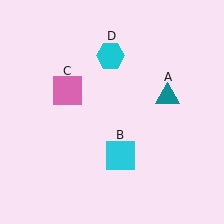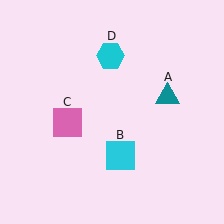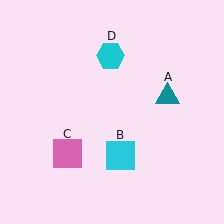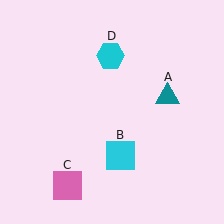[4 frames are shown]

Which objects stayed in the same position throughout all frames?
Teal triangle (object A) and cyan square (object B) and cyan hexagon (object D) remained stationary.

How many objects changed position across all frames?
1 object changed position: pink square (object C).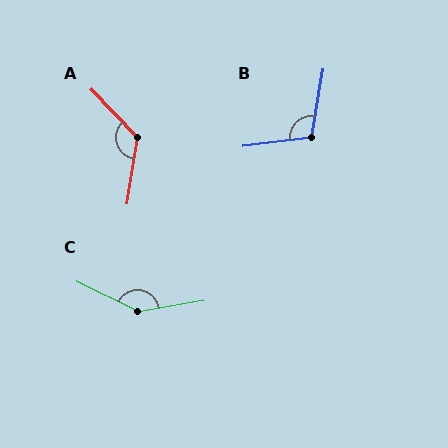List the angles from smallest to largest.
B (107°), A (127°), C (144°).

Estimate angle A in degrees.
Approximately 127 degrees.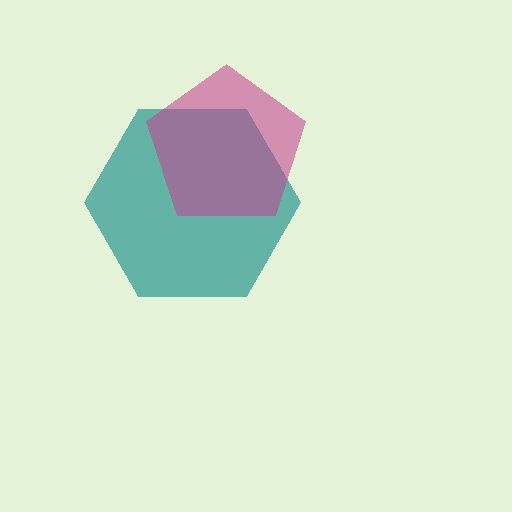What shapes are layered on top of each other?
The layered shapes are: a teal hexagon, a magenta pentagon.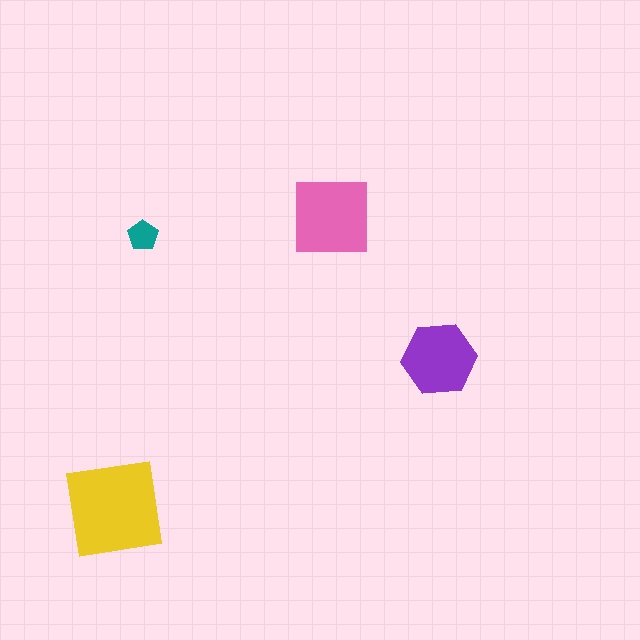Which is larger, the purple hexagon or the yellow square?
The yellow square.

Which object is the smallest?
The teal pentagon.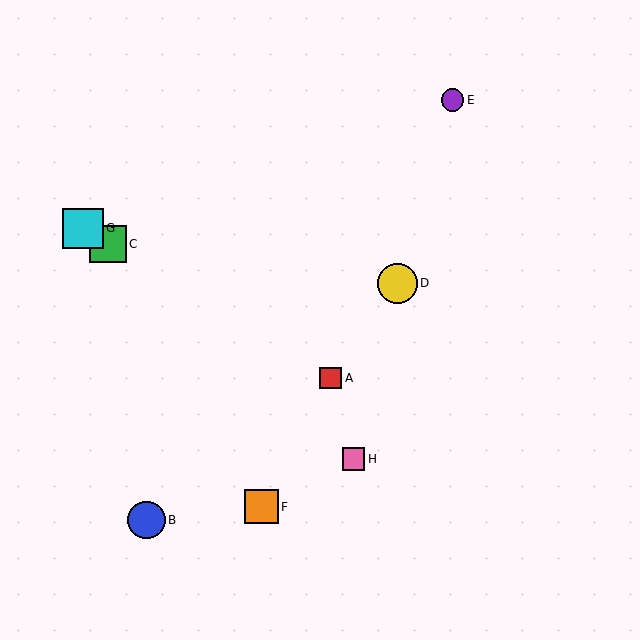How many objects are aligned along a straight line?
3 objects (A, C, G) are aligned along a straight line.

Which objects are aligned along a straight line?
Objects A, C, G are aligned along a straight line.